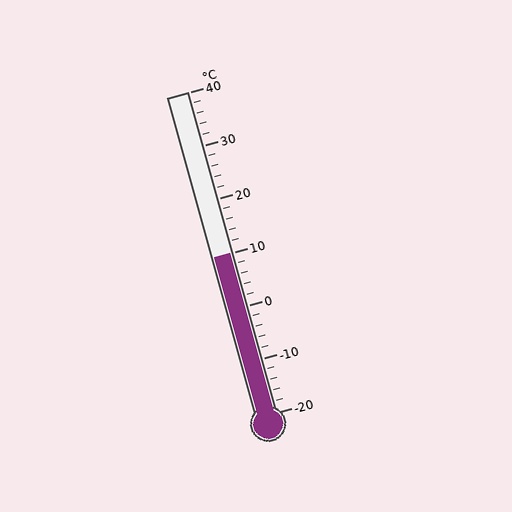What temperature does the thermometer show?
The thermometer shows approximately 10°C.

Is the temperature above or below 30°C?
The temperature is below 30°C.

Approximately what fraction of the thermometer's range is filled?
The thermometer is filled to approximately 50% of its range.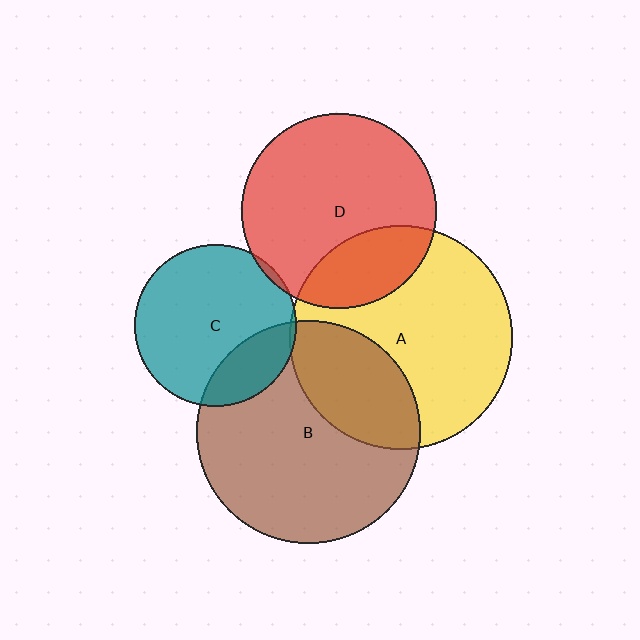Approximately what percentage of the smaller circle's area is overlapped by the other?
Approximately 20%.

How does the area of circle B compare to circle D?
Approximately 1.3 times.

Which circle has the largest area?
Circle B (brown).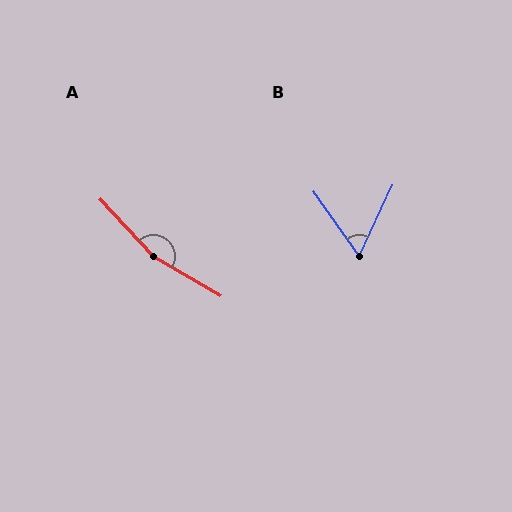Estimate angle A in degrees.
Approximately 164 degrees.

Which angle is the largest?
A, at approximately 164 degrees.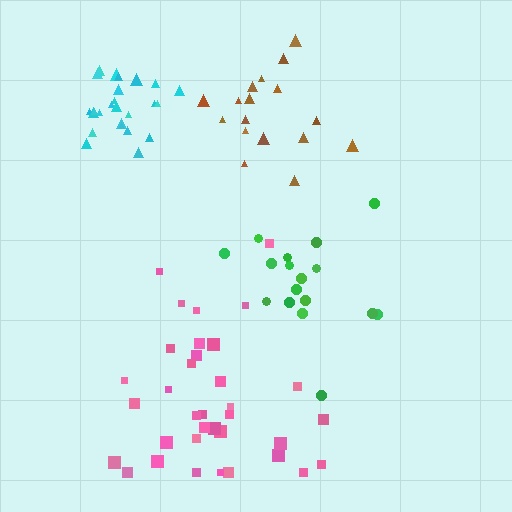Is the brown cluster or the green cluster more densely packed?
Brown.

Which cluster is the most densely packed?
Cyan.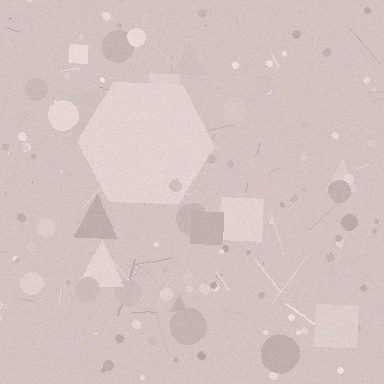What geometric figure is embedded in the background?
A hexagon is embedded in the background.